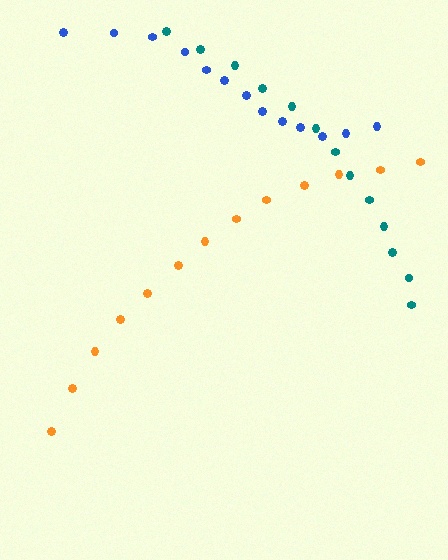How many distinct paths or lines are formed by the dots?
There are 3 distinct paths.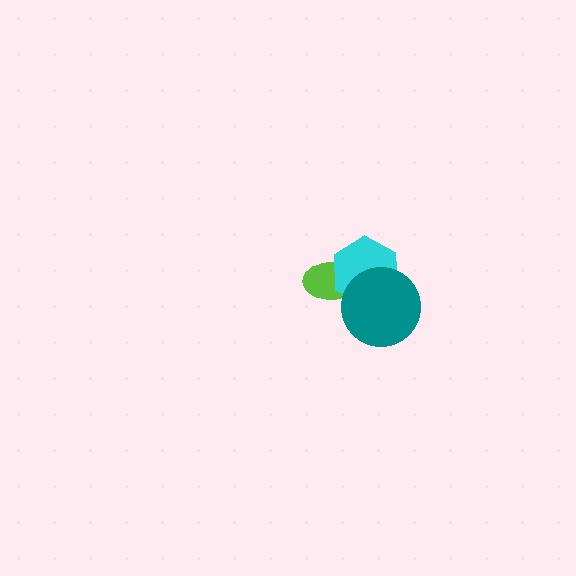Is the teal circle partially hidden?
No, no other shape covers it.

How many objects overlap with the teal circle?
2 objects overlap with the teal circle.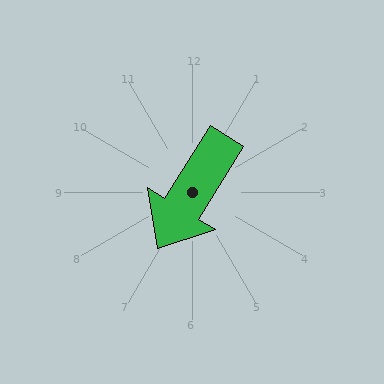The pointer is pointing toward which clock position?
Roughly 7 o'clock.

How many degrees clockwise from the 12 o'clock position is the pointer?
Approximately 212 degrees.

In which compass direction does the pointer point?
Southwest.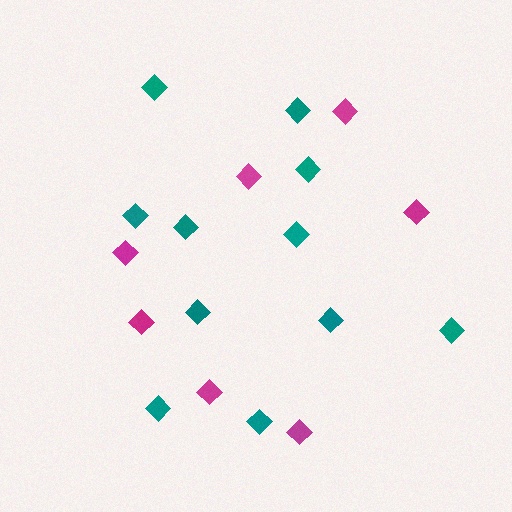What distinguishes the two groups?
There are 2 groups: one group of magenta diamonds (7) and one group of teal diamonds (11).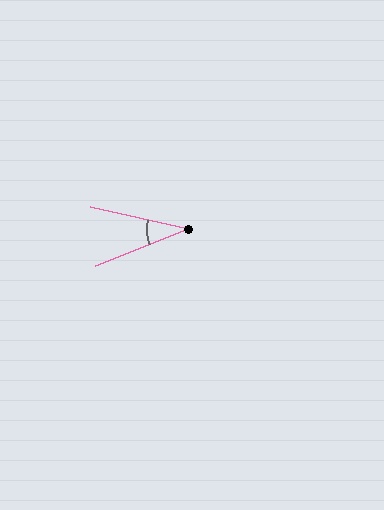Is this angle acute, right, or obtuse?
It is acute.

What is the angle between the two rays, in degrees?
Approximately 34 degrees.